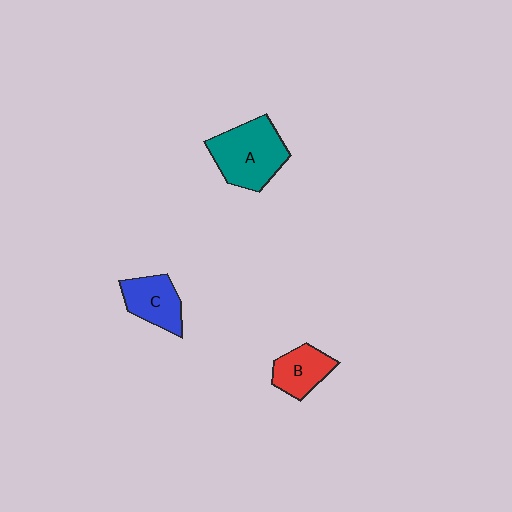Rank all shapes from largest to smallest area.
From largest to smallest: A (teal), C (blue), B (red).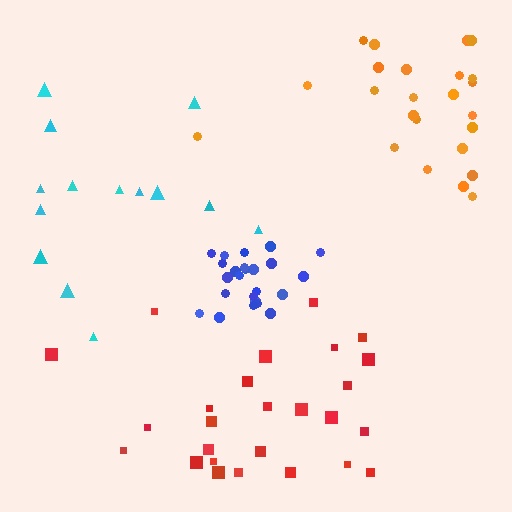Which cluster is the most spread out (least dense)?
Cyan.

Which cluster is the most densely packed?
Blue.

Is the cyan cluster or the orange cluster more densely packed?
Orange.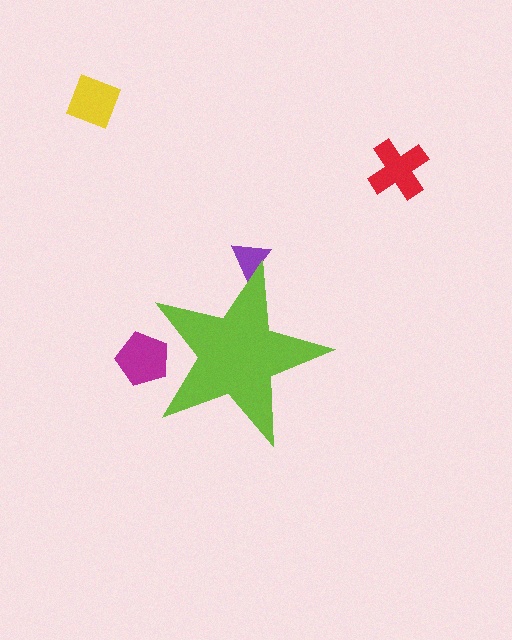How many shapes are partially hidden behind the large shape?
2 shapes are partially hidden.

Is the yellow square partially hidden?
No, the yellow square is fully visible.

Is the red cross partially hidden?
No, the red cross is fully visible.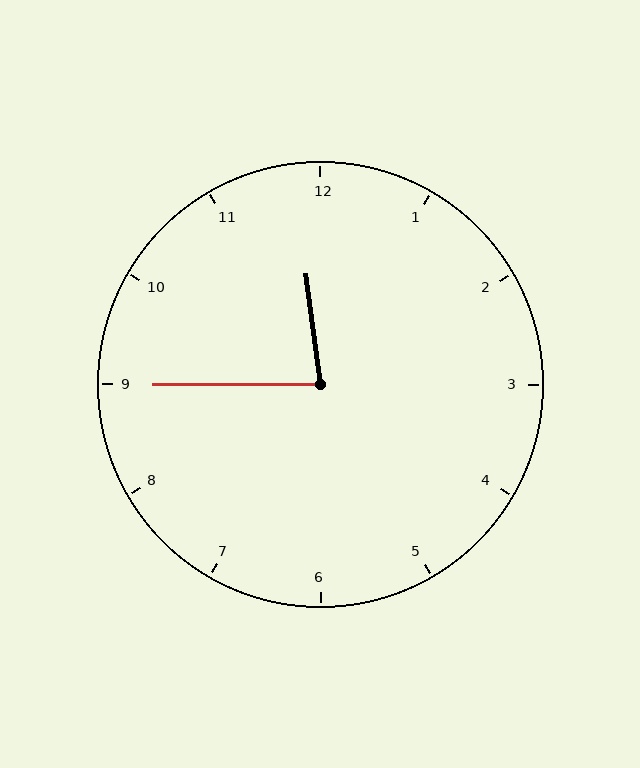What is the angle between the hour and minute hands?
Approximately 82 degrees.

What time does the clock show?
11:45.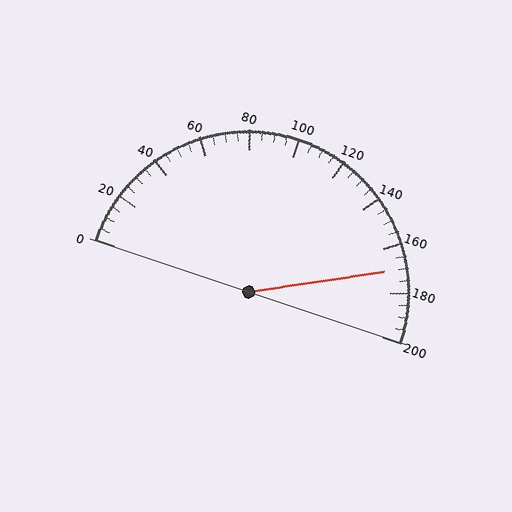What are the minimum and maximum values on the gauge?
The gauge ranges from 0 to 200.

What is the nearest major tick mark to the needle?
The nearest major tick mark is 160.